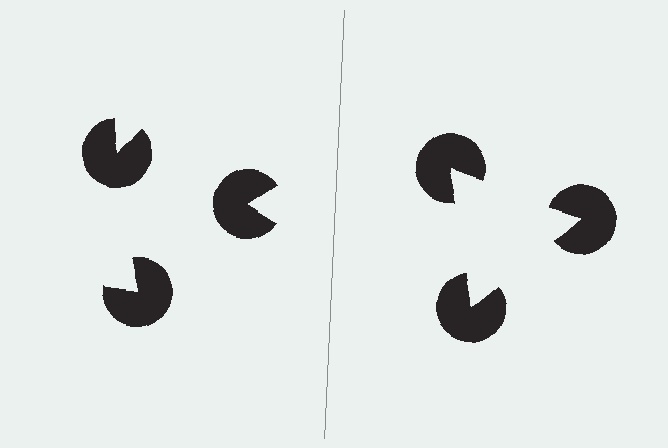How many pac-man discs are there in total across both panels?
6 — 3 on each side.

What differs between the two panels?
The pac-man discs are positioned identically on both sides; only the wedge orientations differ. On the right they align to a triangle; on the left they are misaligned.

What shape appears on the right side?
An illusory triangle.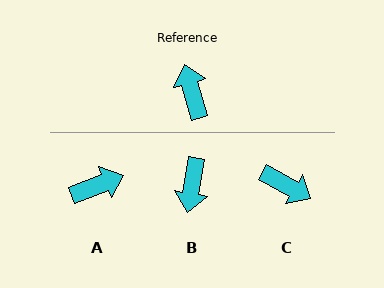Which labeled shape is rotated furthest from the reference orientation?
B, about 155 degrees away.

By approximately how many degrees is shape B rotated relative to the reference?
Approximately 155 degrees counter-clockwise.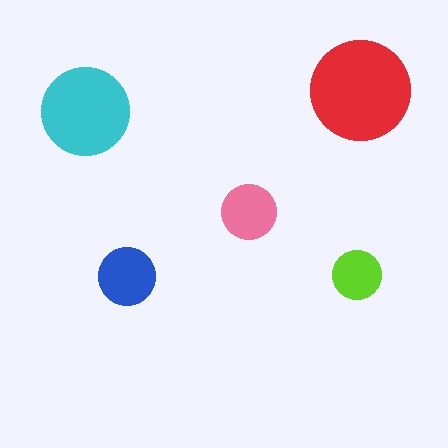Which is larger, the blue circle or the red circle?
The red one.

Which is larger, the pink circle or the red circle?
The red one.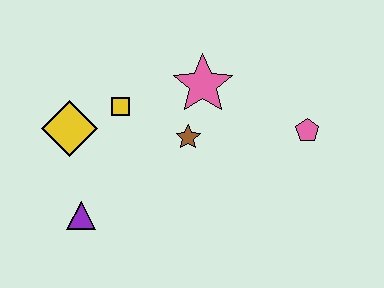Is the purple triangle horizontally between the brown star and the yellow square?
No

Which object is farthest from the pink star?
The purple triangle is farthest from the pink star.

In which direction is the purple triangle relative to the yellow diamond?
The purple triangle is below the yellow diamond.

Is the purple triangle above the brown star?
No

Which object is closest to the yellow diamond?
The yellow square is closest to the yellow diamond.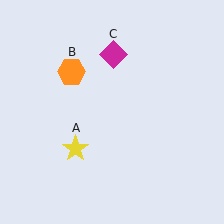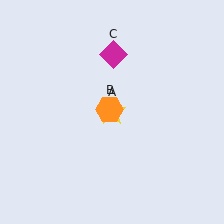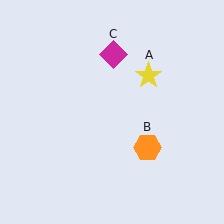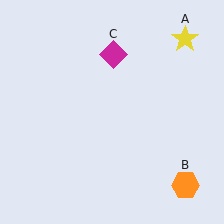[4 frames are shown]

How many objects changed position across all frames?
2 objects changed position: yellow star (object A), orange hexagon (object B).